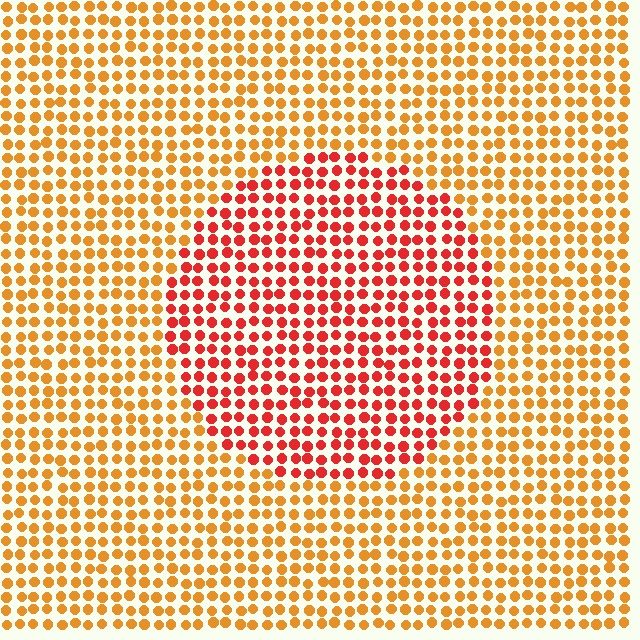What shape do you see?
I see a circle.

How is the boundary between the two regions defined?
The boundary is defined purely by a slight shift in hue (about 34 degrees). Spacing, size, and orientation are identical on both sides.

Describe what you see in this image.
The image is filled with small orange elements in a uniform arrangement. A circle-shaped region is visible where the elements are tinted to a slightly different hue, forming a subtle color boundary.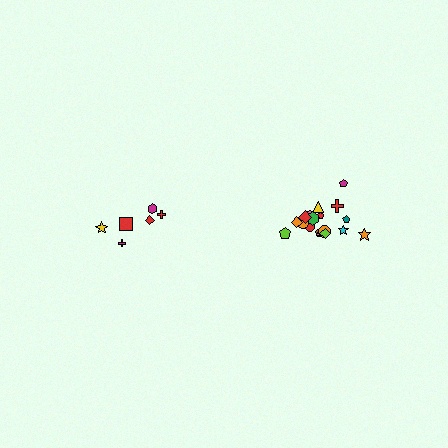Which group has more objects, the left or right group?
The right group.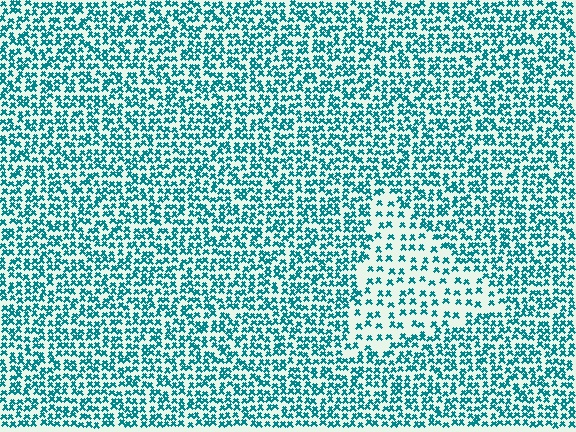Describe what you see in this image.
The image contains small teal elements arranged at two different densities. A triangle-shaped region is visible where the elements are less densely packed than the surrounding area.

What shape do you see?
I see a triangle.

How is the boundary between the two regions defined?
The boundary is defined by a change in element density (approximately 2.0x ratio). All elements are the same color, size, and shape.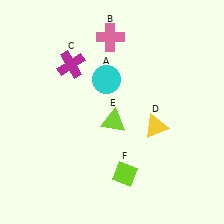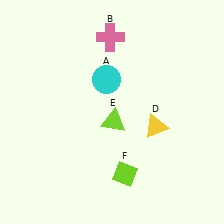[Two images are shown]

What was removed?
The magenta cross (C) was removed in Image 2.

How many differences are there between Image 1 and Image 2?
There is 1 difference between the two images.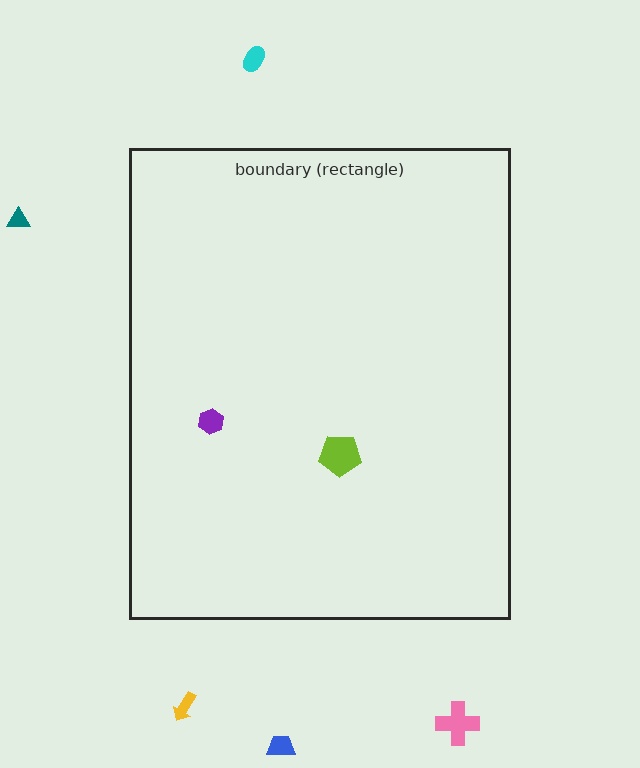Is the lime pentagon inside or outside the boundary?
Inside.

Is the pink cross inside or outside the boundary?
Outside.